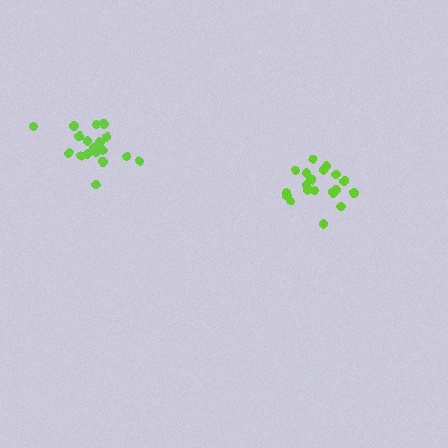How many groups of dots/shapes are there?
There are 2 groups.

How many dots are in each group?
Group 1: 19 dots, Group 2: 19 dots (38 total).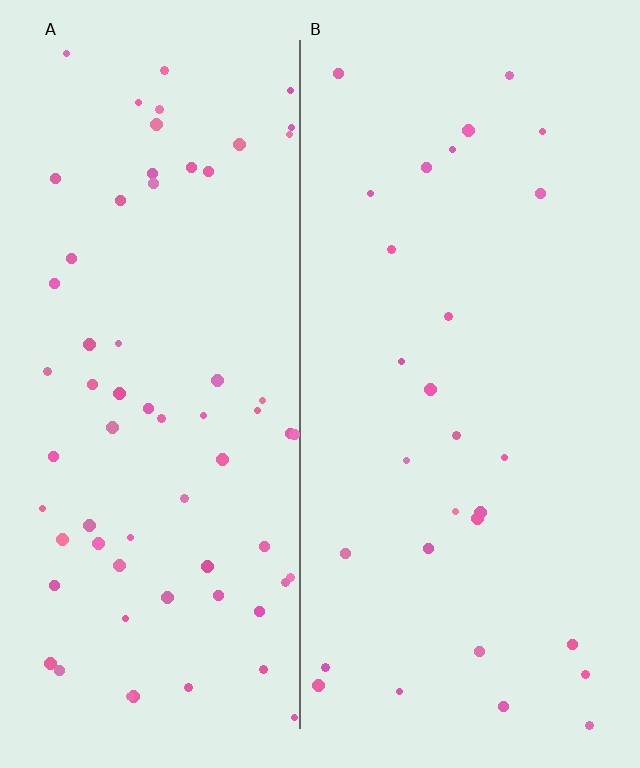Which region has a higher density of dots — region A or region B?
A (the left).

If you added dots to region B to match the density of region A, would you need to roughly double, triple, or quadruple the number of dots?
Approximately double.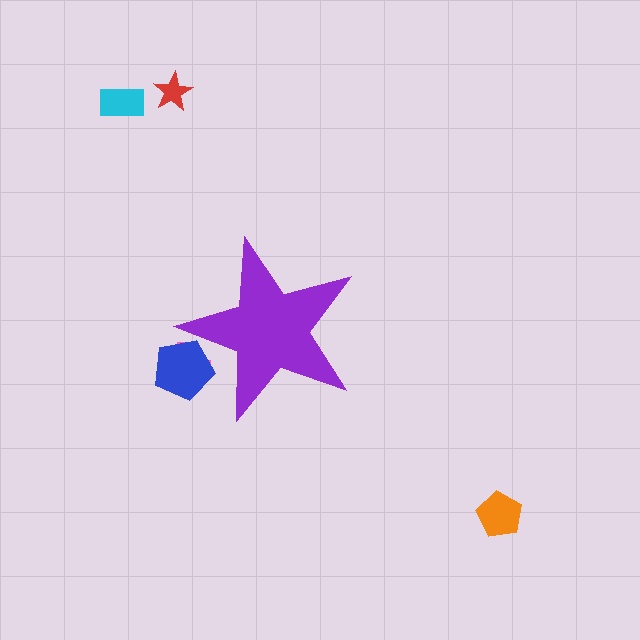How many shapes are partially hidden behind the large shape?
2 shapes are partially hidden.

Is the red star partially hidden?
No, the red star is fully visible.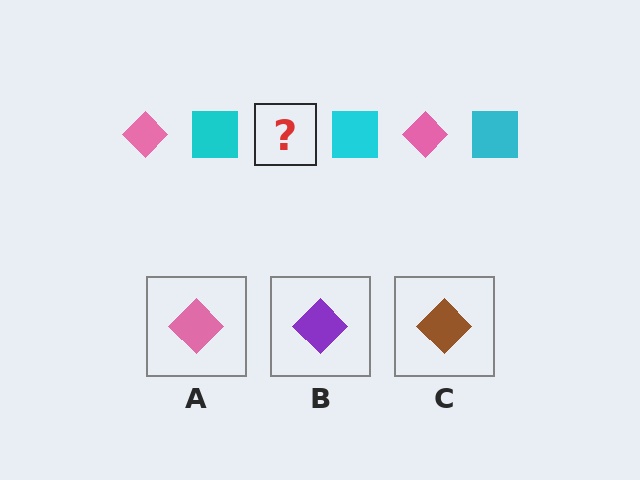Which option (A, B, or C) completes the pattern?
A.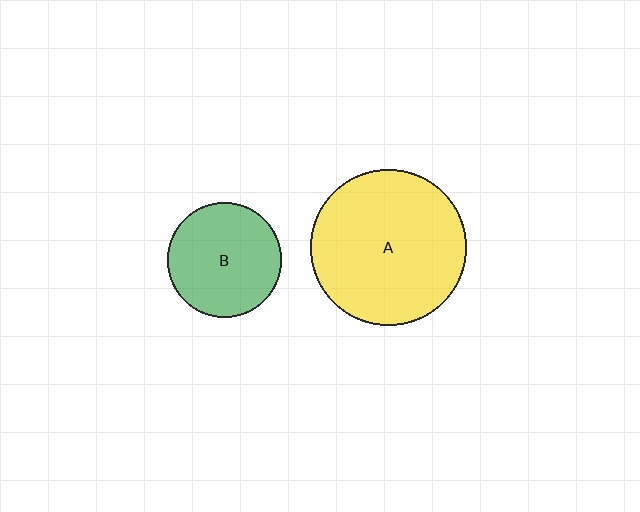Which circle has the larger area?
Circle A (yellow).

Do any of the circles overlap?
No, none of the circles overlap.